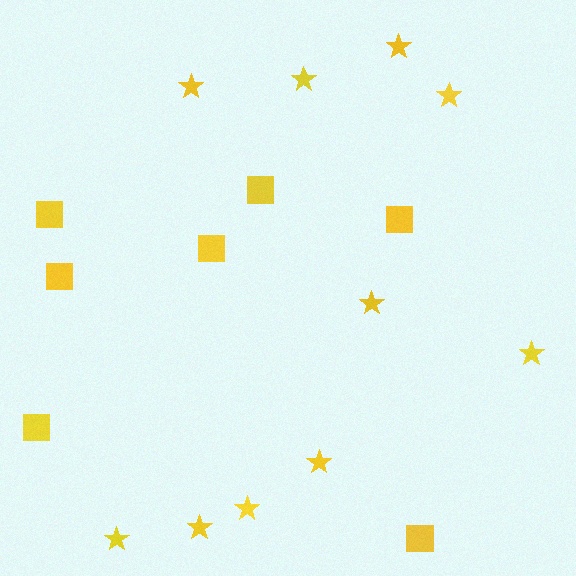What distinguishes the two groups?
There are 2 groups: one group of stars (10) and one group of squares (7).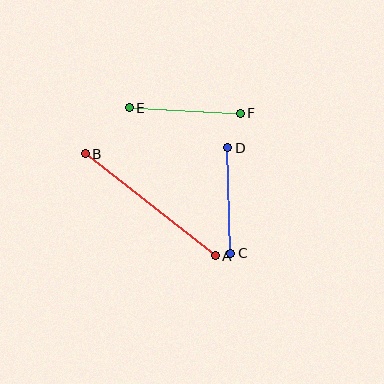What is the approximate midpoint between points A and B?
The midpoint is at approximately (150, 205) pixels.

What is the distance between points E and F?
The distance is approximately 111 pixels.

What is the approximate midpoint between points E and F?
The midpoint is at approximately (185, 111) pixels.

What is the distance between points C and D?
The distance is approximately 105 pixels.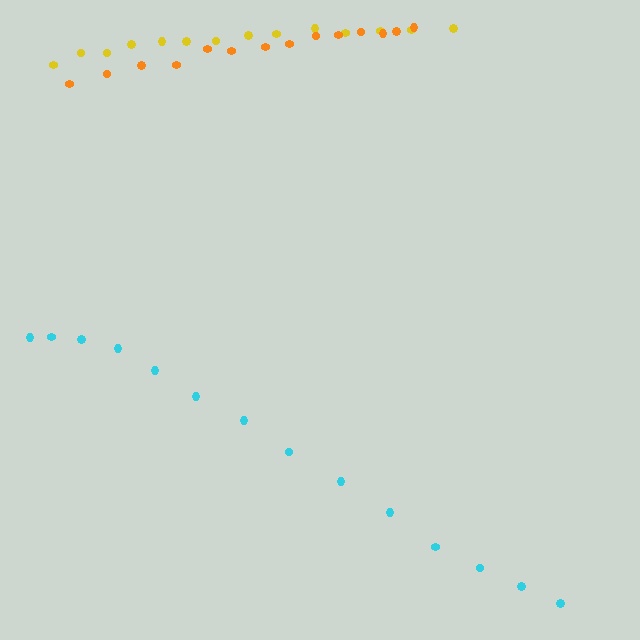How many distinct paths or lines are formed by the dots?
There are 3 distinct paths.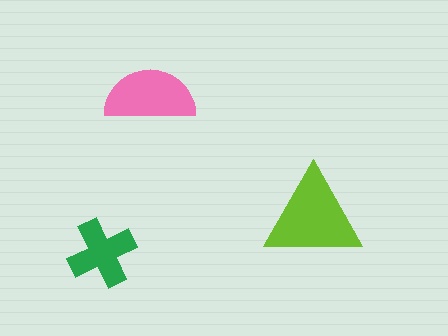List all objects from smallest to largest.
The green cross, the pink semicircle, the lime triangle.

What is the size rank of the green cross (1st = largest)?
3rd.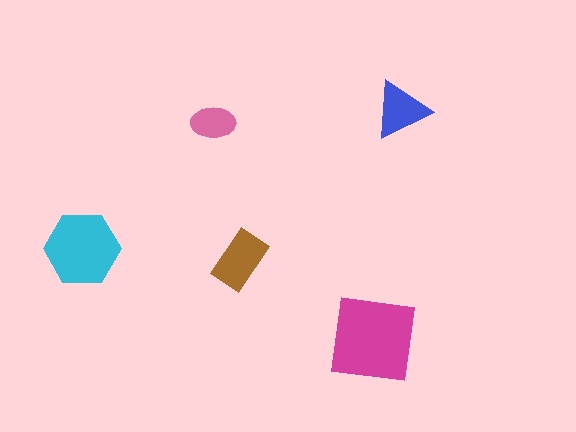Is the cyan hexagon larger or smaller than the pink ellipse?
Larger.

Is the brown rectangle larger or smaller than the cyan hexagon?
Smaller.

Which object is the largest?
The magenta square.